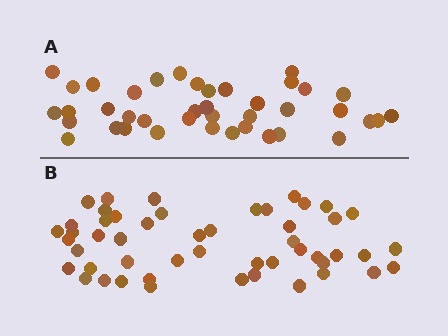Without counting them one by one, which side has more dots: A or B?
Region B (the bottom region) has more dots.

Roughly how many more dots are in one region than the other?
Region B has roughly 10 or so more dots than region A.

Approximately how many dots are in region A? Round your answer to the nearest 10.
About 40 dots.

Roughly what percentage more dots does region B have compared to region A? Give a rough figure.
About 25% more.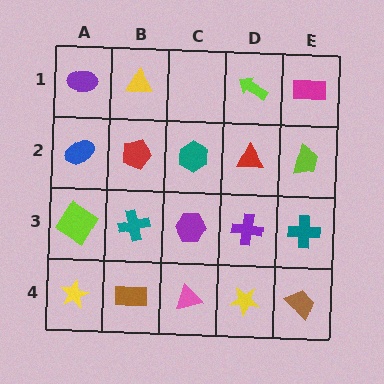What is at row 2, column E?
A lime trapezoid.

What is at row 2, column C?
A teal hexagon.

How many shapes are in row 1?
4 shapes.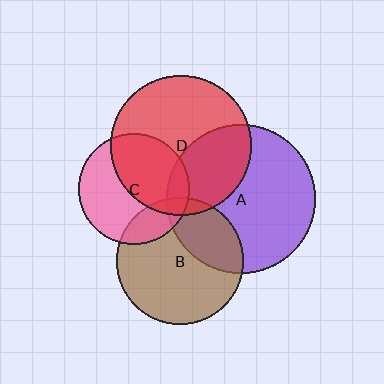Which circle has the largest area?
Circle A (purple).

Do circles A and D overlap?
Yes.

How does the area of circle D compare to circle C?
Approximately 1.6 times.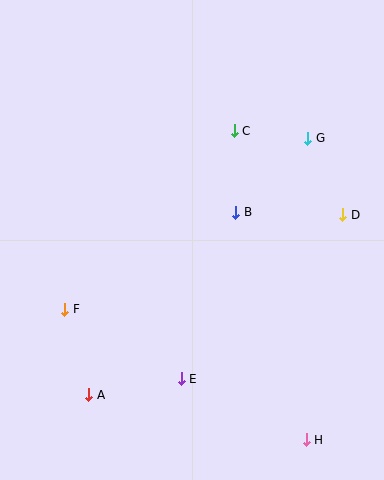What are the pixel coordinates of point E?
Point E is at (181, 379).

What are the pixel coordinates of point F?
Point F is at (65, 309).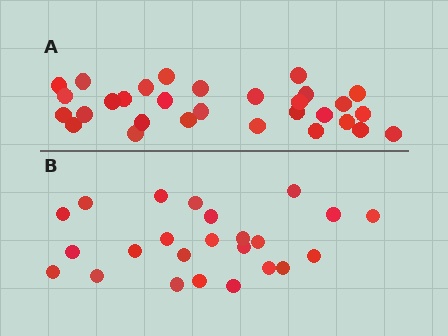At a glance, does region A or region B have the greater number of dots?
Region A (the top region) has more dots.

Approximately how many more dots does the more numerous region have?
Region A has about 6 more dots than region B.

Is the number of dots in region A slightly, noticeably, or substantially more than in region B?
Region A has noticeably more, but not dramatically so. The ratio is roughly 1.2 to 1.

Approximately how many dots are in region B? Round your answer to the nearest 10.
About 20 dots. (The exact count is 24, which rounds to 20.)